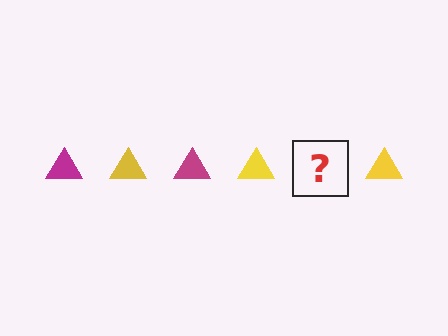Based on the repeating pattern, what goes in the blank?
The blank should be a magenta triangle.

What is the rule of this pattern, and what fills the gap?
The rule is that the pattern cycles through magenta, yellow triangles. The gap should be filled with a magenta triangle.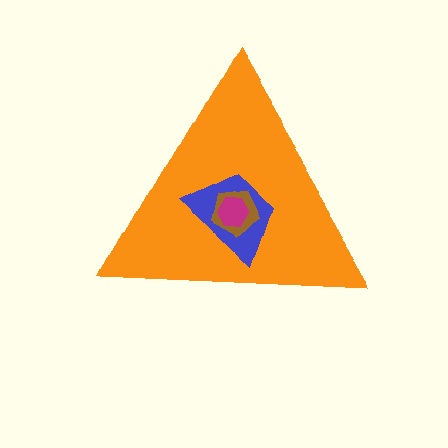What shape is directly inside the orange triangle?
The blue trapezoid.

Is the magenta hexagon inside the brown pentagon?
Yes.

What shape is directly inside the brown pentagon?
The magenta hexagon.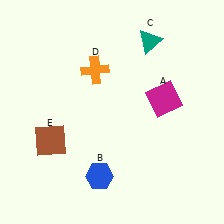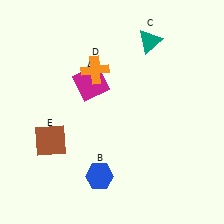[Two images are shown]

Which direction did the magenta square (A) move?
The magenta square (A) moved left.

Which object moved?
The magenta square (A) moved left.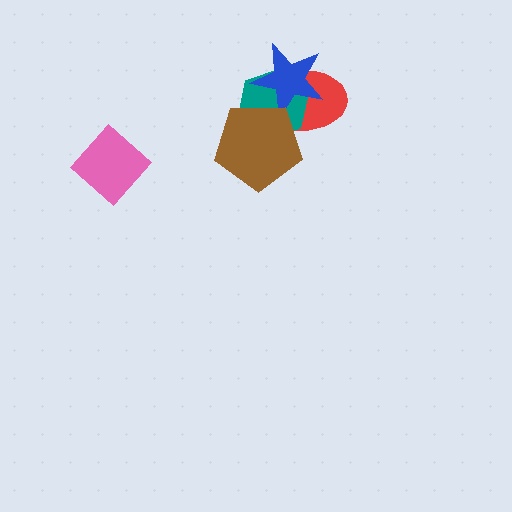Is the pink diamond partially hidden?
No, no other shape covers it.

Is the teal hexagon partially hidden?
Yes, it is partially covered by another shape.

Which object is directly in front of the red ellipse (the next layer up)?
The teal hexagon is directly in front of the red ellipse.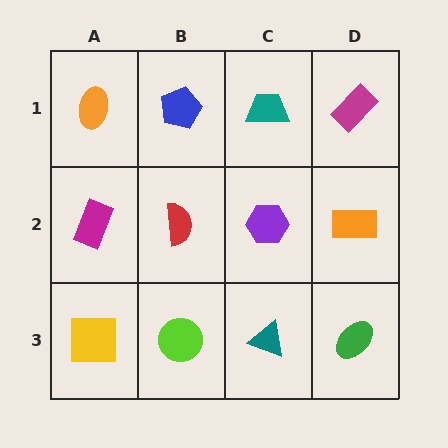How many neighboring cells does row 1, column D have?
2.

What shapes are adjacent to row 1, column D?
An orange rectangle (row 2, column D), a teal trapezoid (row 1, column C).